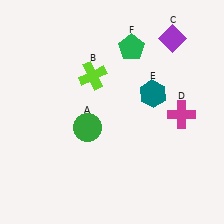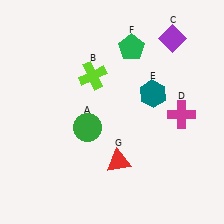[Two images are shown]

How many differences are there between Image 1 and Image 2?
There is 1 difference between the two images.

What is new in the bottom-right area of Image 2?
A red triangle (G) was added in the bottom-right area of Image 2.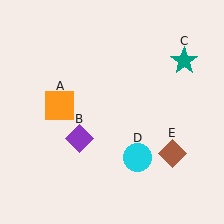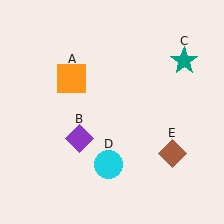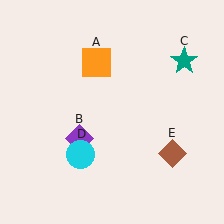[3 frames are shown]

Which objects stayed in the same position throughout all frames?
Purple diamond (object B) and teal star (object C) and brown diamond (object E) remained stationary.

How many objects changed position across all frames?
2 objects changed position: orange square (object A), cyan circle (object D).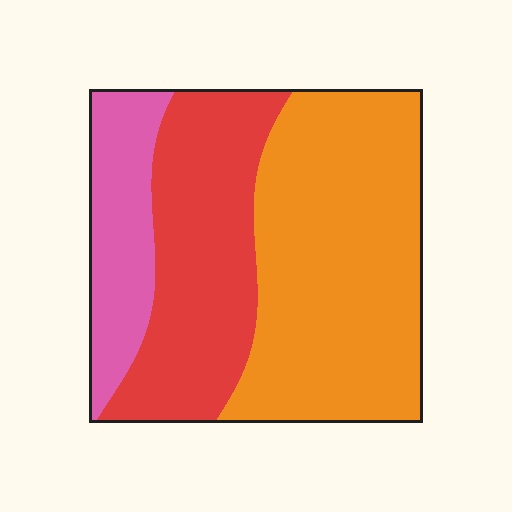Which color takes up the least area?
Pink, at roughly 15%.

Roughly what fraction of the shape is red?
Red takes up about one third (1/3) of the shape.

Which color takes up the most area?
Orange, at roughly 50%.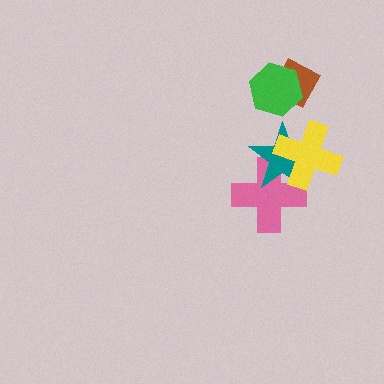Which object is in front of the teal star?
The yellow cross is in front of the teal star.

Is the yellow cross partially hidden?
No, no other shape covers it.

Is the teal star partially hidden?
Yes, it is partially covered by another shape.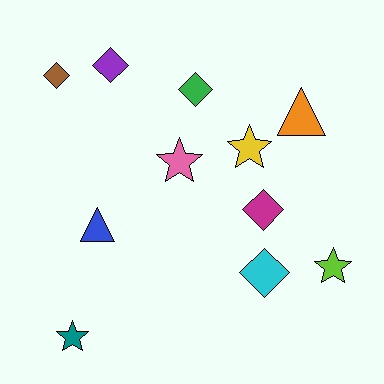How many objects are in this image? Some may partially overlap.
There are 11 objects.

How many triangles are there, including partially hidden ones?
There are 2 triangles.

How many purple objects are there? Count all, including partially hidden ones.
There is 1 purple object.